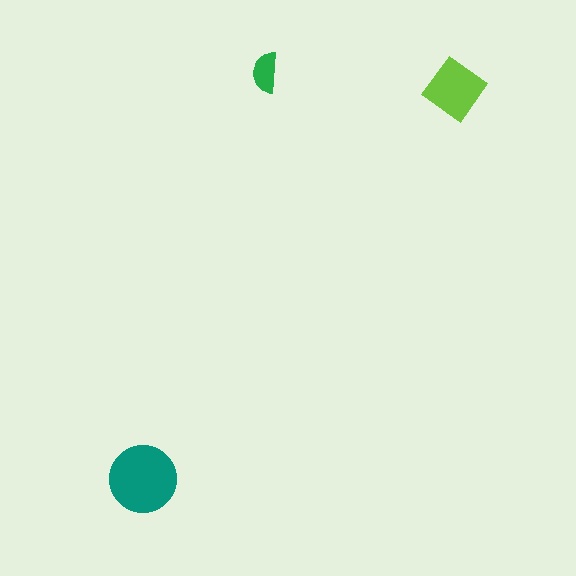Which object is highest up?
The green semicircle is topmost.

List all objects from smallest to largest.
The green semicircle, the lime diamond, the teal circle.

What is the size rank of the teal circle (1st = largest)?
1st.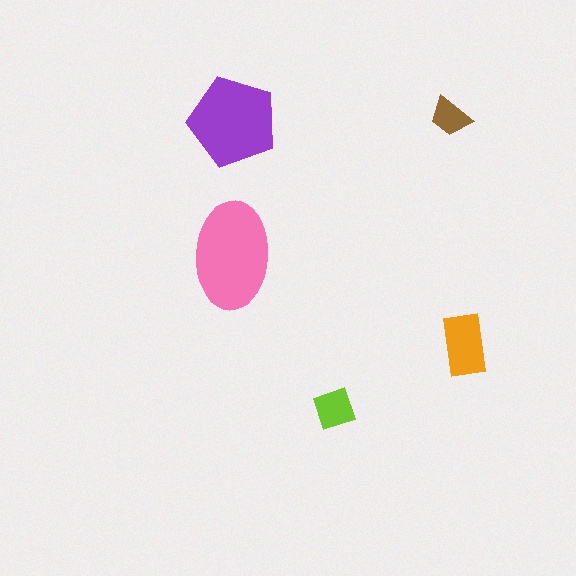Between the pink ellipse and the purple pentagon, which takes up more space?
The pink ellipse.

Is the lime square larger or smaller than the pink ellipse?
Smaller.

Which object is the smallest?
The brown trapezoid.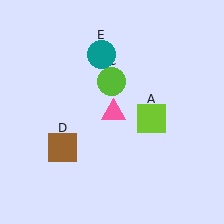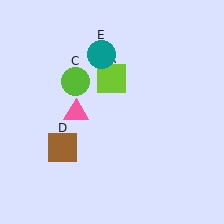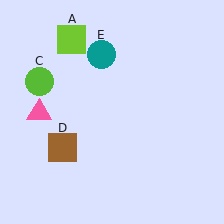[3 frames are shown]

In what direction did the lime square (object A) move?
The lime square (object A) moved up and to the left.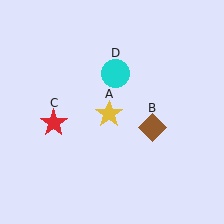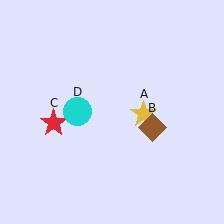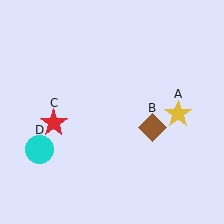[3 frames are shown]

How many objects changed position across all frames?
2 objects changed position: yellow star (object A), cyan circle (object D).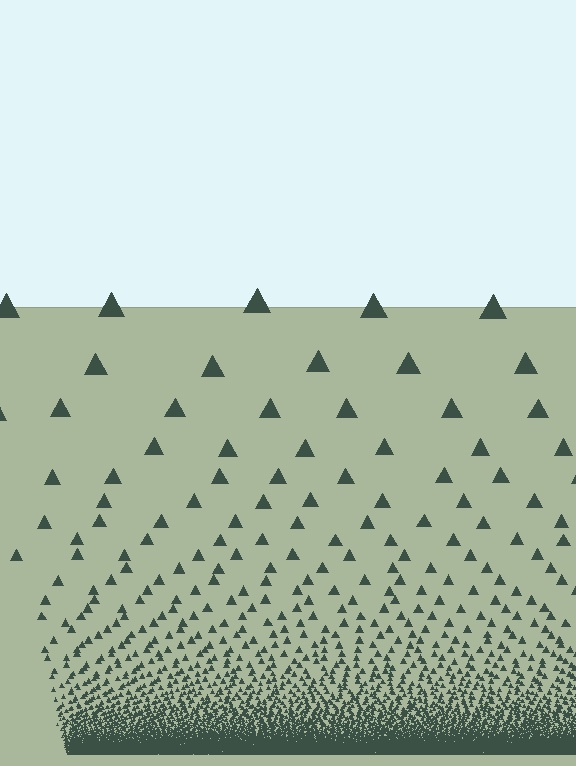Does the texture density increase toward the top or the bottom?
Density increases toward the bottom.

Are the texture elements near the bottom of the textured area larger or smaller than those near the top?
Smaller. The gradient is inverted — elements near the bottom are smaller and denser.